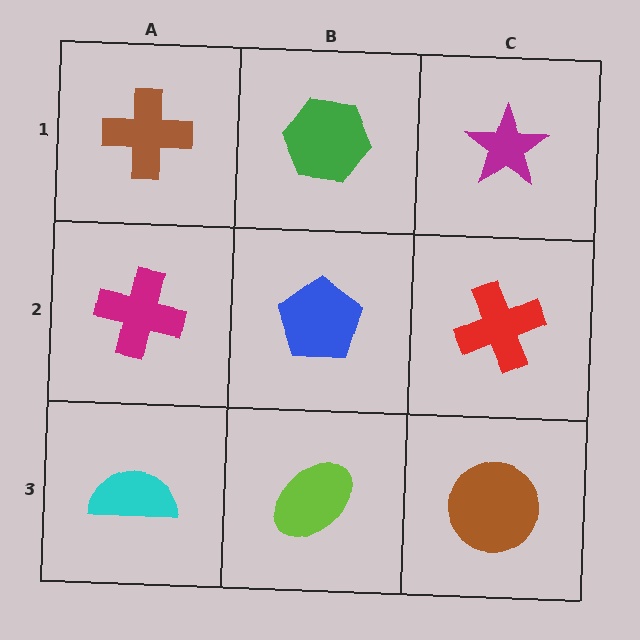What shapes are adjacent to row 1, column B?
A blue pentagon (row 2, column B), a brown cross (row 1, column A), a magenta star (row 1, column C).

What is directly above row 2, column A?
A brown cross.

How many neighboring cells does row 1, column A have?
2.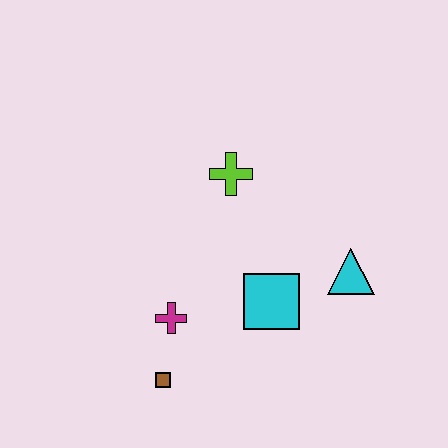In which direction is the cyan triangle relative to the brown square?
The cyan triangle is to the right of the brown square.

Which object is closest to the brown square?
The magenta cross is closest to the brown square.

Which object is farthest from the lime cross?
The brown square is farthest from the lime cross.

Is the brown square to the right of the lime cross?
No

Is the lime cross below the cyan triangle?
No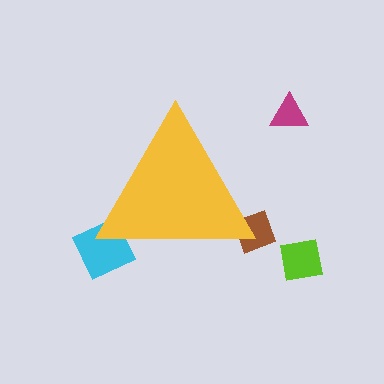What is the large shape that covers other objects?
A yellow triangle.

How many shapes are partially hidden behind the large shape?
2 shapes are partially hidden.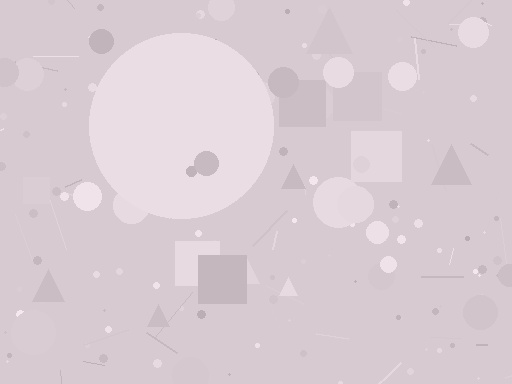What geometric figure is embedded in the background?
A circle is embedded in the background.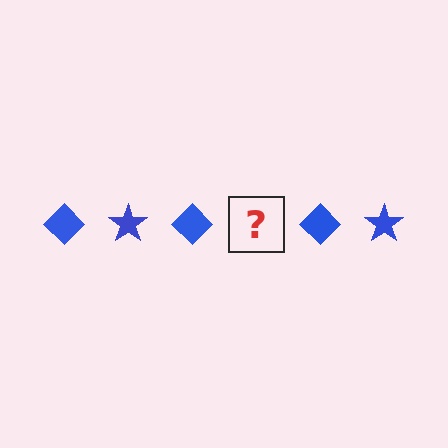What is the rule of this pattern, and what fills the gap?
The rule is that the pattern cycles through diamond, star shapes in blue. The gap should be filled with a blue star.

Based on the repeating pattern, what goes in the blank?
The blank should be a blue star.